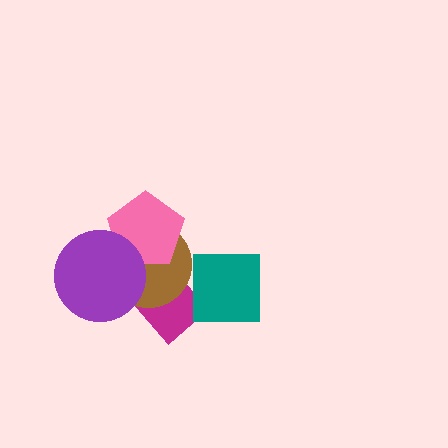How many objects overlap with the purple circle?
3 objects overlap with the purple circle.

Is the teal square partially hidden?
No, no other shape covers it.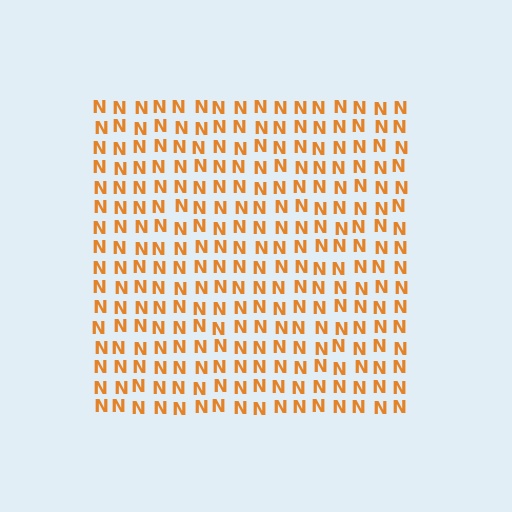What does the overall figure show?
The overall figure shows a square.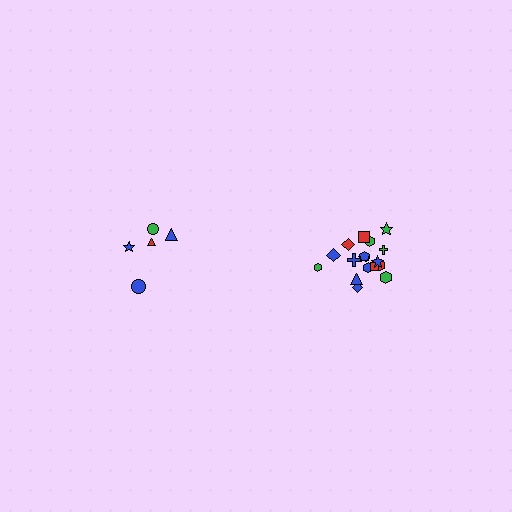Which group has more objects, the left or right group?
The right group.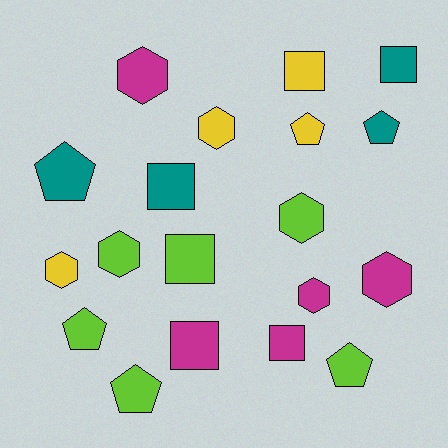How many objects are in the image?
There are 19 objects.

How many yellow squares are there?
There is 1 yellow square.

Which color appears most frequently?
Lime, with 6 objects.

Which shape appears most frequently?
Hexagon, with 7 objects.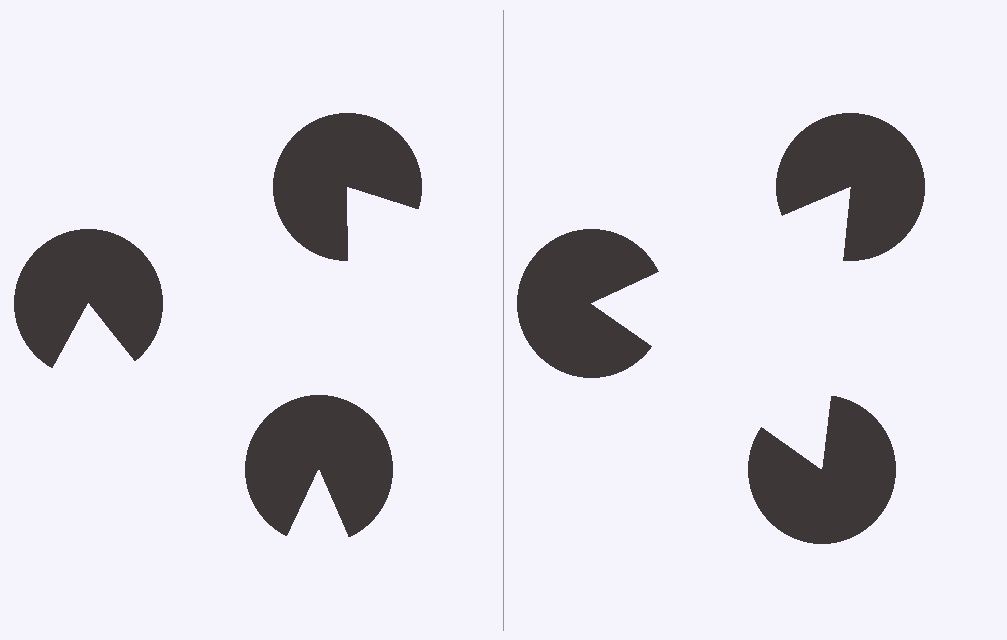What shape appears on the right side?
An illusory triangle.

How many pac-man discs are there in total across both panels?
6 — 3 on each side.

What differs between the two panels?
The pac-man discs are positioned identically on both sides; only the wedge orientations differ. On the right they align to a triangle; on the left they are misaligned.